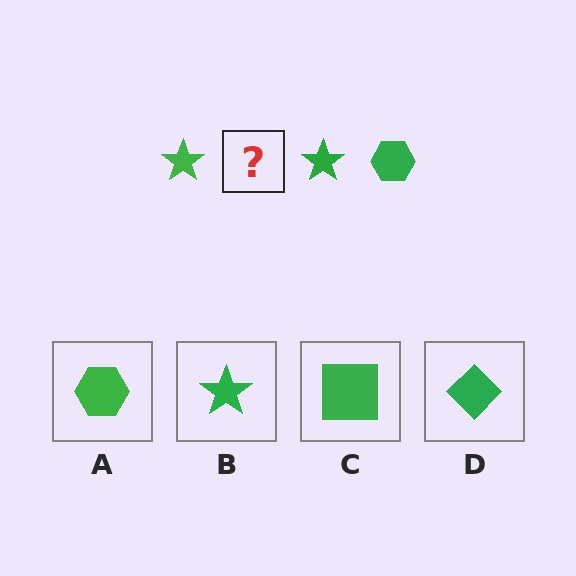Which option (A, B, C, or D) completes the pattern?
A.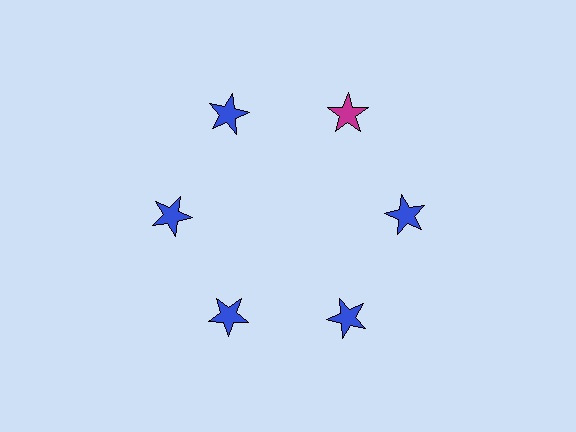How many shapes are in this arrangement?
There are 6 shapes arranged in a ring pattern.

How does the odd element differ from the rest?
It has a different color: magenta instead of blue.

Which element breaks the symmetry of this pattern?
The magenta star at roughly the 1 o'clock position breaks the symmetry. All other shapes are blue stars.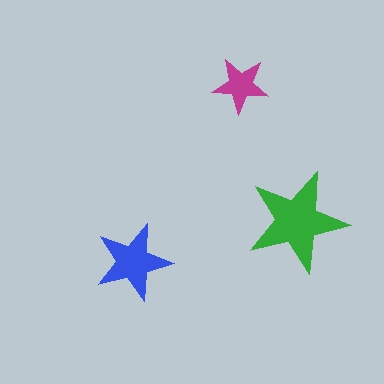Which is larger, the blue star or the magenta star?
The blue one.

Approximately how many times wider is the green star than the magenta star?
About 2 times wider.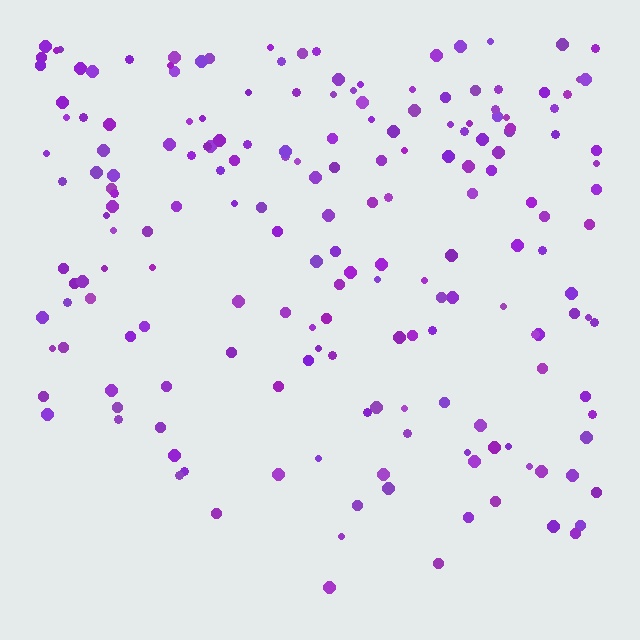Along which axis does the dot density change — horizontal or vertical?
Vertical.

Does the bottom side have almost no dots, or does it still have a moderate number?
Still a moderate number, just noticeably fewer than the top.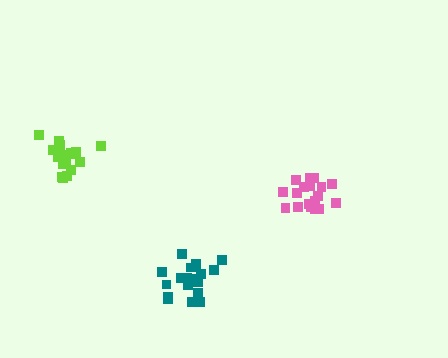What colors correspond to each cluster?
The clusters are colored: pink, lime, teal.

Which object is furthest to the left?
The lime cluster is leftmost.